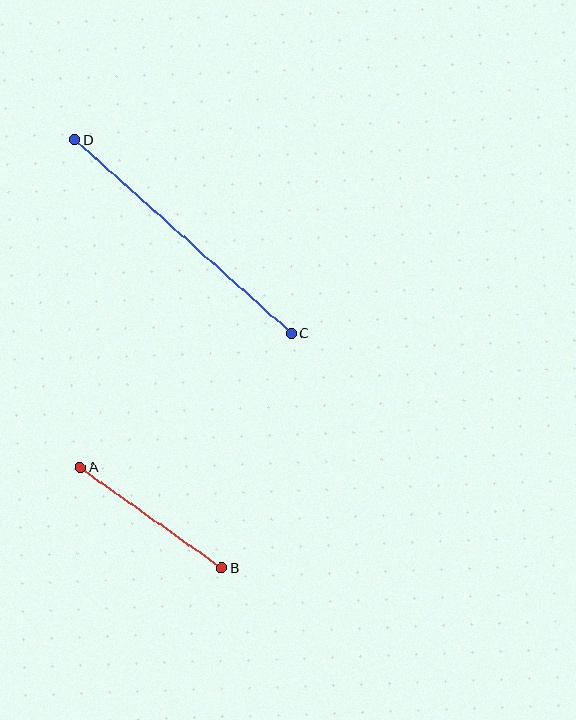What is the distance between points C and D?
The distance is approximately 291 pixels.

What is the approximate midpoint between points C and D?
The midpoint is at approximately (183, 237) pixels.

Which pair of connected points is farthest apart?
Points C and D are farthest apart.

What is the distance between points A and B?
The distance is approximately 174 pixels.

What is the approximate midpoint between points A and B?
The midpoint is at approximately (151, 518) pixels.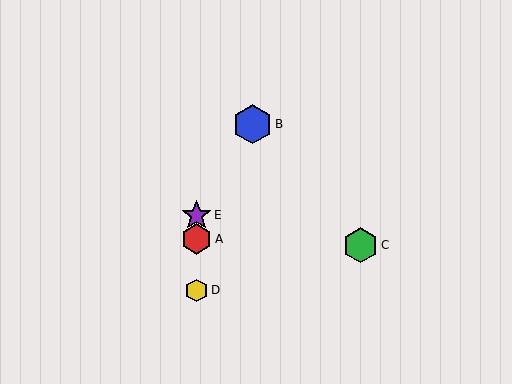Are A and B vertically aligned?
No, A is at x≈197 and B is at x≈252.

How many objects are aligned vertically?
3 objects (A, D, E) are aligned vertically.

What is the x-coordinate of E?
Object E is at x≈197.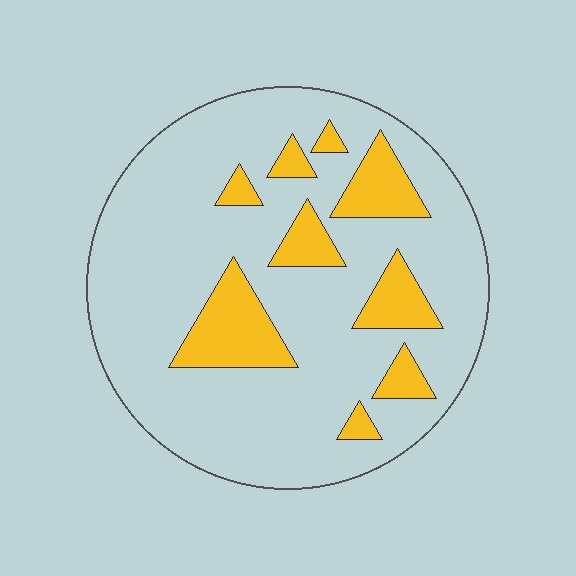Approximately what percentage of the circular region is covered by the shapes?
Approximately 20%.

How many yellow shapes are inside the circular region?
9.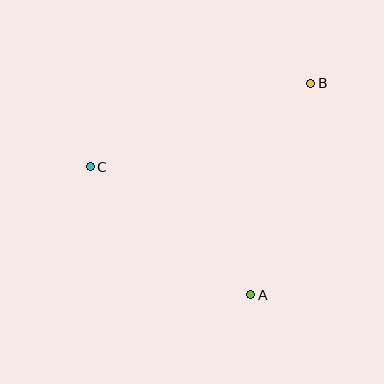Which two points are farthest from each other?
Points B and C are farthest from each other.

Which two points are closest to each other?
Points A and C are closest to each other.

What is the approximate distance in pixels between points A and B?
The distance between A and B is approximately 220 pixels.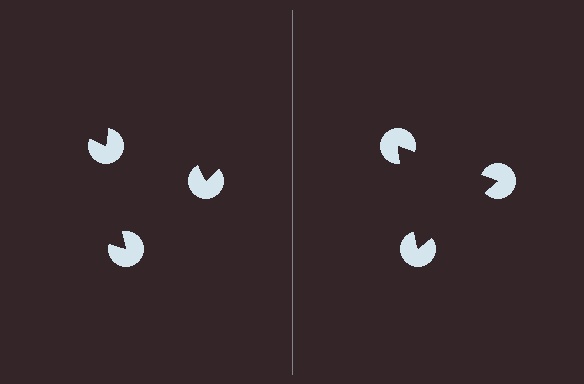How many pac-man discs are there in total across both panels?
6 — 3 on each side.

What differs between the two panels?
The pac-man discs are positioned identically on both sides; only the wedge orientations differ. On the right they align to a triangle; on the left they are misaligned.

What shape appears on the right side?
An illusory triangle.